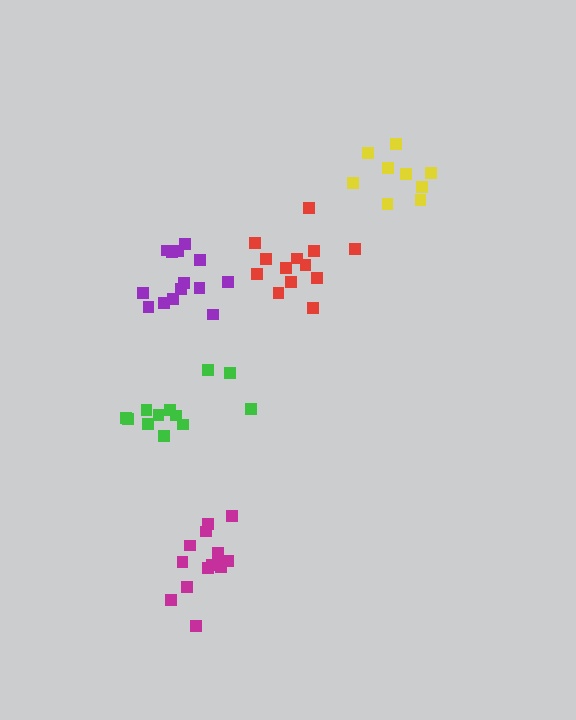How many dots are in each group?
Group 1: 14 dots, Group 2: 14 dots, Group 3: 13 dots, Group 4: 12 dots, Group 5: 9 dots (62 total).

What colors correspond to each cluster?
The clusters are colored: magenta, purple, red, green, yellow.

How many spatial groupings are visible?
There are 5 spatial groupings.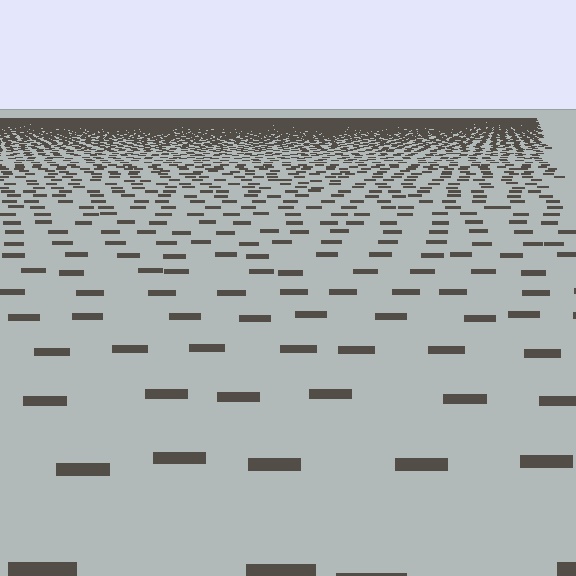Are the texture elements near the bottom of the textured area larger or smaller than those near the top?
Larger. Near the bottom, elements are closer to the viewer and appear at a bigger on-screen size.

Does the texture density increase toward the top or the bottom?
Density increases toward the top.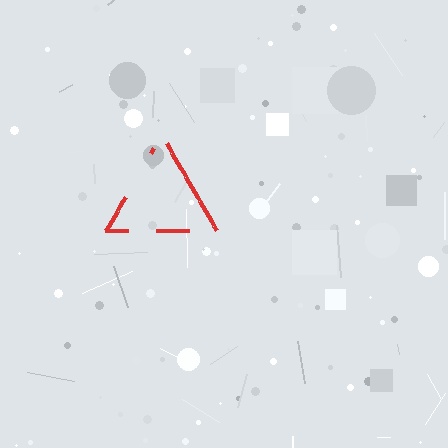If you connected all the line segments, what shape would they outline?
They would outline a triangle.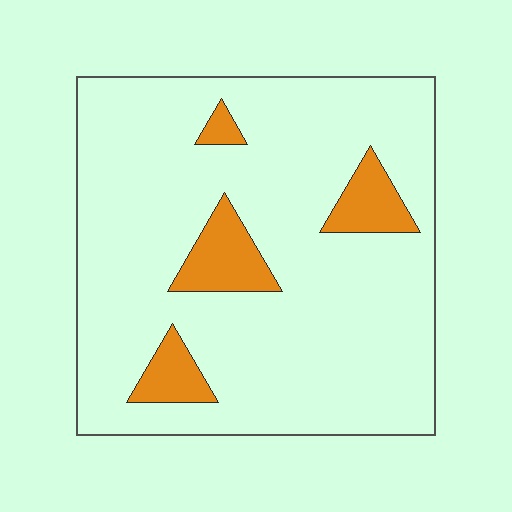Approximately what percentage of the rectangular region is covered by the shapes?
Approximately 10%.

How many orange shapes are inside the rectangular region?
4.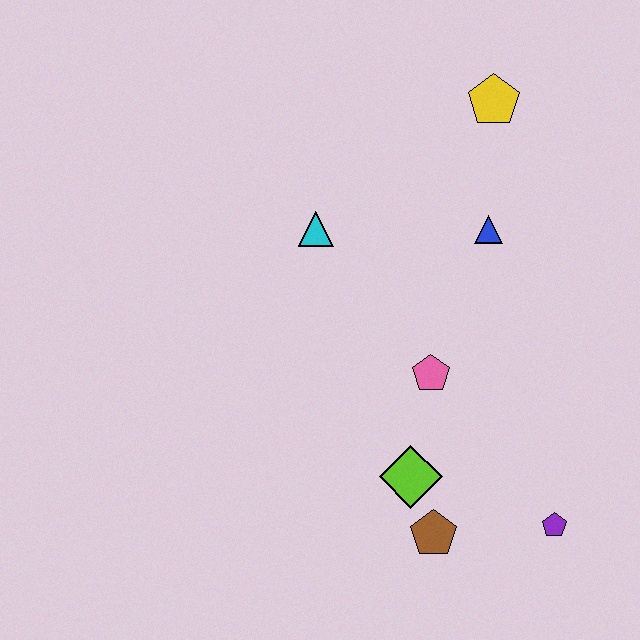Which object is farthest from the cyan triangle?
The purple pentagon is farthest from the cyan triangle.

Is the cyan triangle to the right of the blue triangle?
No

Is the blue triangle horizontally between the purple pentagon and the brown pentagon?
Yes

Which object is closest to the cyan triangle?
The blue triangle is closest to the cyan triangle.